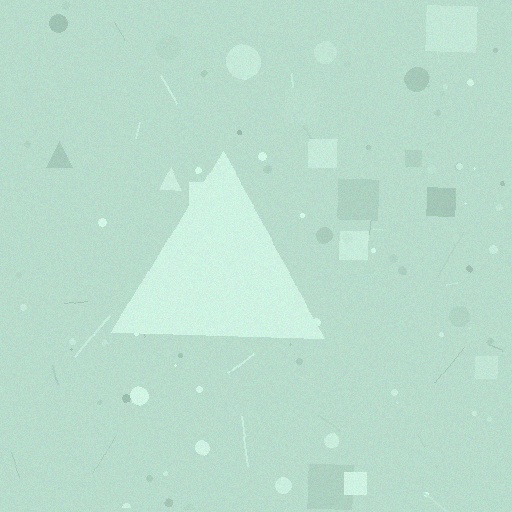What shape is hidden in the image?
A triangle is hidden in the image.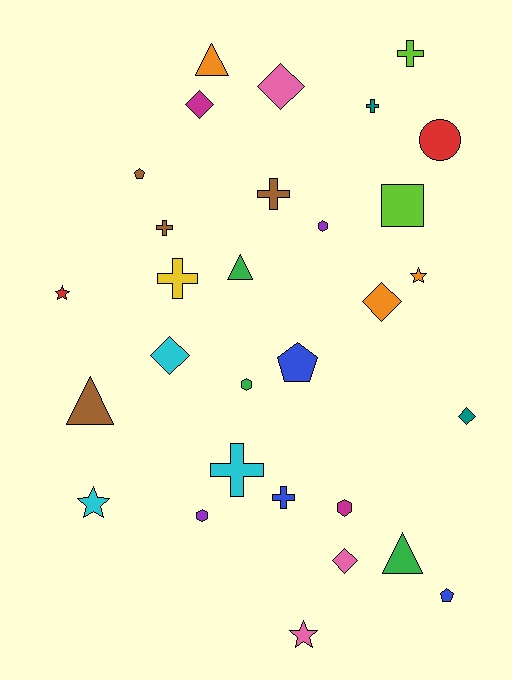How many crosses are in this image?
There are 7 crosses.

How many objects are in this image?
There are 30 objects.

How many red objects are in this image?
There are 2 red objects.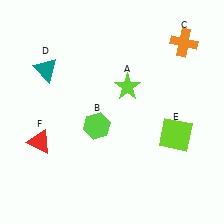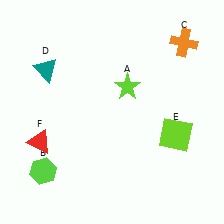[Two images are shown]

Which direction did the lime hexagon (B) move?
The lime hexagon (B) moved left.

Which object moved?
The lime hexagon (B) moved left.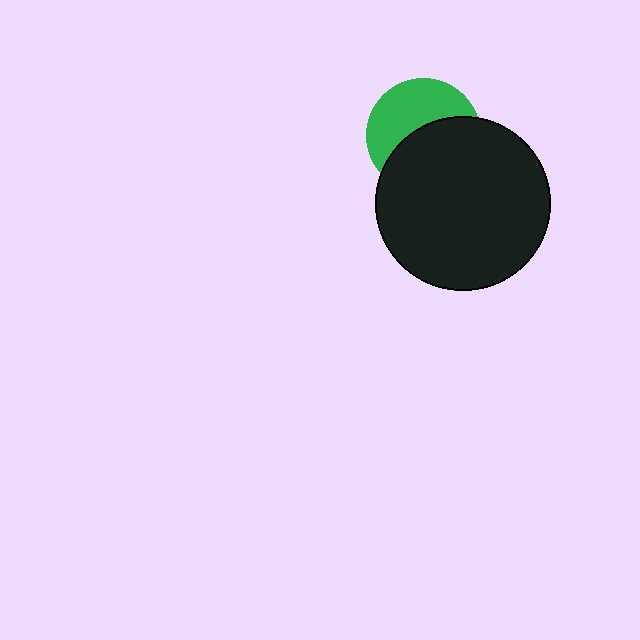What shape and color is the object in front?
The object in front is a black circle.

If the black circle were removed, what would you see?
You would see the complete green circle.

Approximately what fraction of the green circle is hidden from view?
Roughly 53% of the green circle is hidden behind the black circle.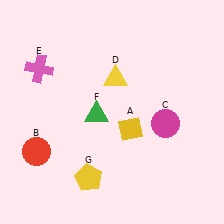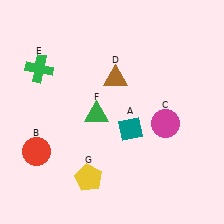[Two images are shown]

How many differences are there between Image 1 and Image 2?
There are 3 differences between the two images.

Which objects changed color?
A changed from yellow to teal. D changed from yellow to brown. E changed from pink to green.